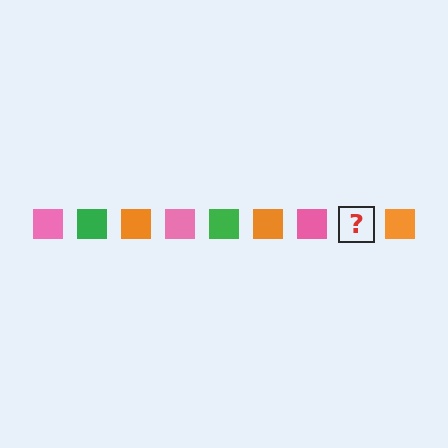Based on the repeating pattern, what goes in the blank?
The blank should be a green square.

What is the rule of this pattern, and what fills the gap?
The rule is that the pattern cycles through pink, green, orange squares. The gap should be filled with a green square.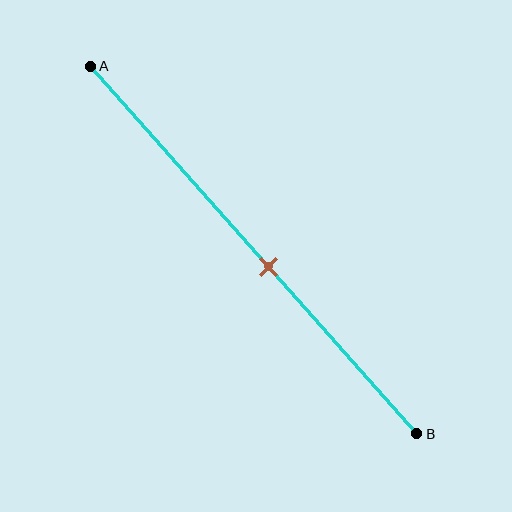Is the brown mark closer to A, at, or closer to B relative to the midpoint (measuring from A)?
The brown mark is closer to point B than the midpoint of segment AB.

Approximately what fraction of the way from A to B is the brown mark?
The brown mark is approximately 55% of the way from A to B.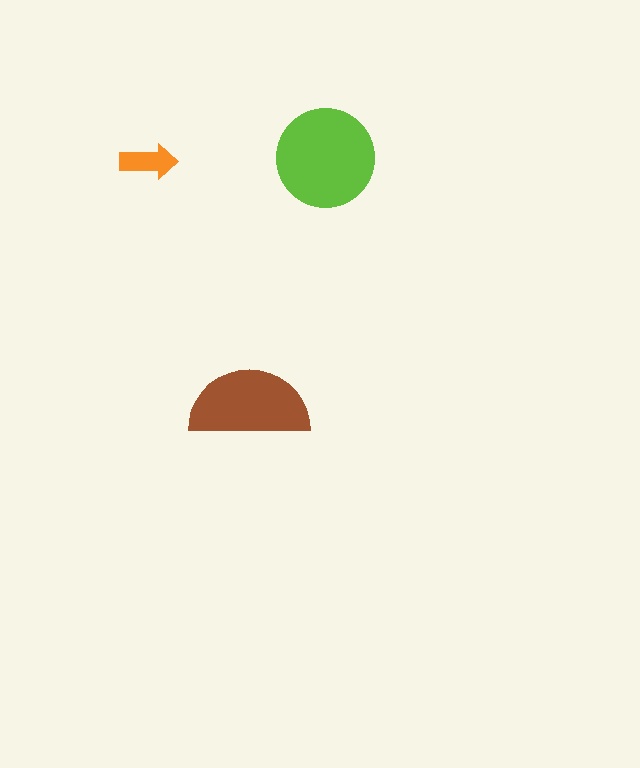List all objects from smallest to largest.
The orange arrow, the brown semicircle, the lime circle.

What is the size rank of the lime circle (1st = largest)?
1st.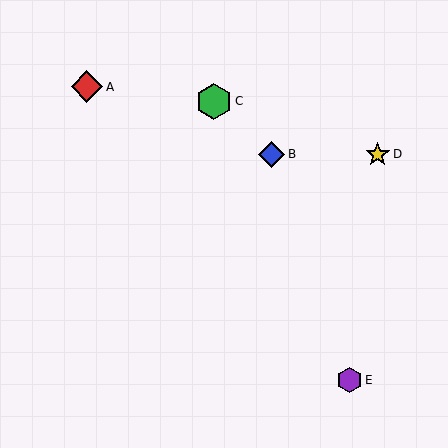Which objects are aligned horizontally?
Objects B, D are aligned horizontally.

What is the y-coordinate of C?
Object C is at y≈101.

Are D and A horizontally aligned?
No, D is at y≈154 and A is at y≈87.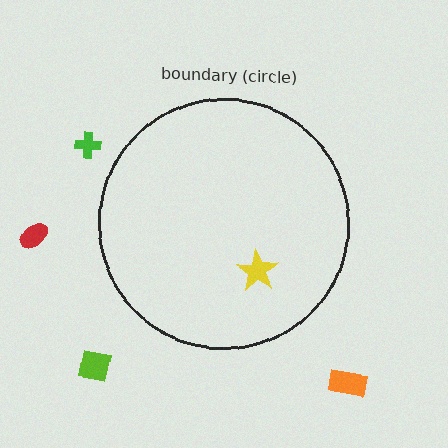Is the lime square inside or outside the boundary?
Outside.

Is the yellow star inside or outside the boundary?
Inside.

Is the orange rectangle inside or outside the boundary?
Outside.